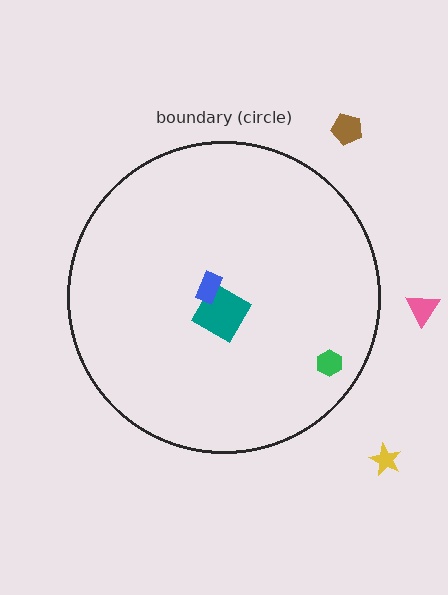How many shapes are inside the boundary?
3 inside, 3 outside.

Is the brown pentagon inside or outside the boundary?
Outside.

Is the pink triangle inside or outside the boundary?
Outside.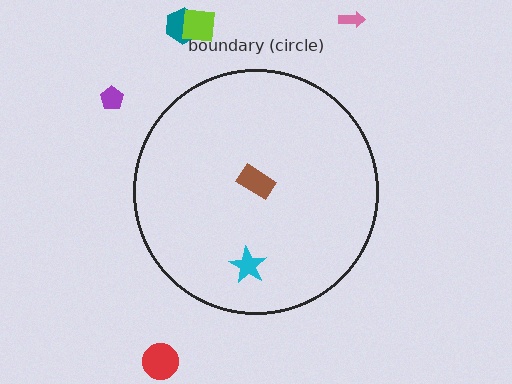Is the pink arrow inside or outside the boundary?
Outside.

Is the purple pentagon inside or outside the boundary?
Outside.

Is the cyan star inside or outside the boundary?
Inside.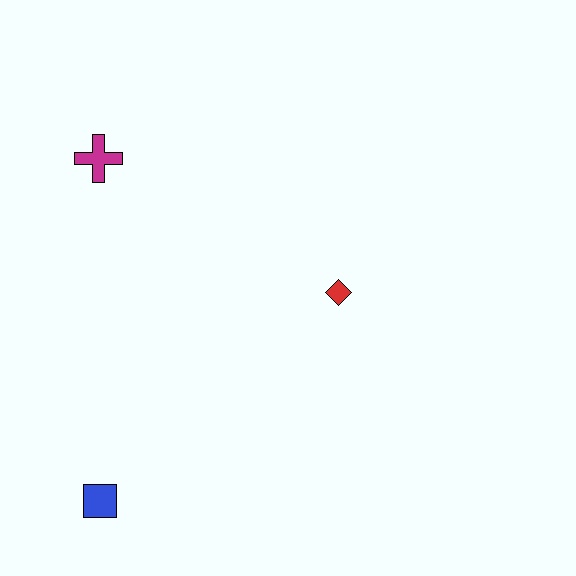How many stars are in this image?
There are no stars.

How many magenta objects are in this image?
There is 1 magenta object.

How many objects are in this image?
There are 3 objects.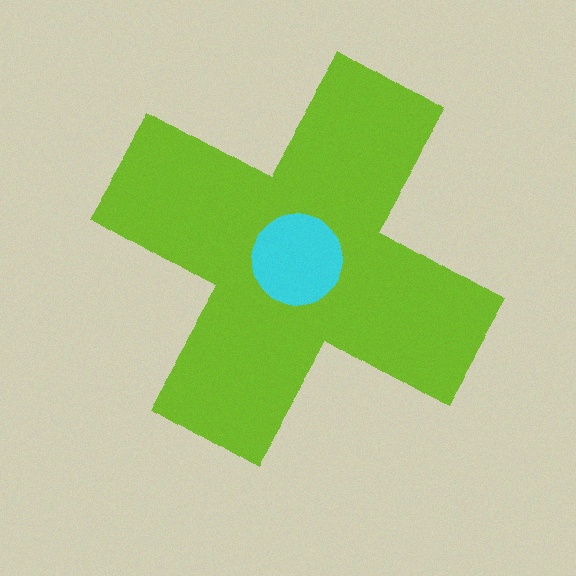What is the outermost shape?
The lime cross.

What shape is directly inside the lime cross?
The cyan circle.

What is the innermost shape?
The cyan circle.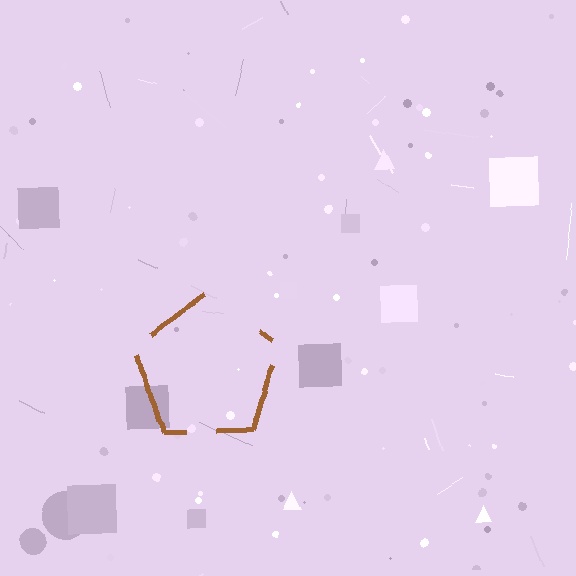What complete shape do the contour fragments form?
The contour fragments form a pentagon.